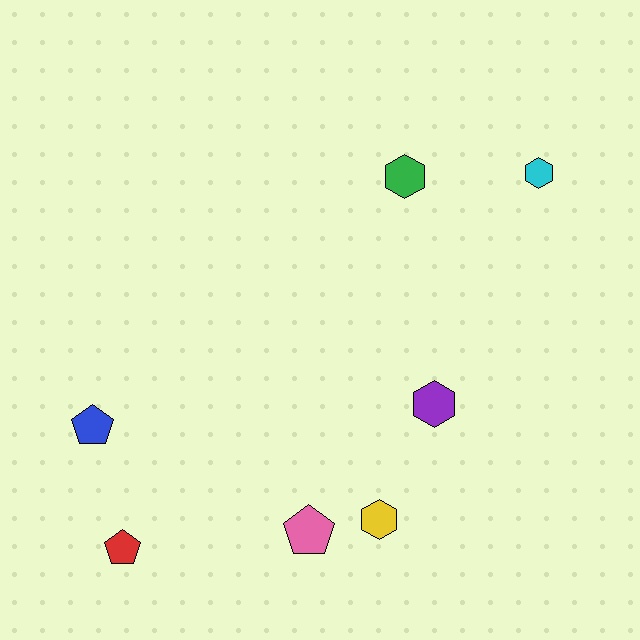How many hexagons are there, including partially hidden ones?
There are 4 hexagons.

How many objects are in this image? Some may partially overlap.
There are 7 objects.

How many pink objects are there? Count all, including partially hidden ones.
There is 1 pink object.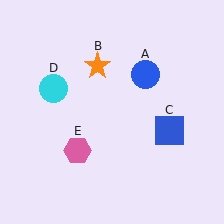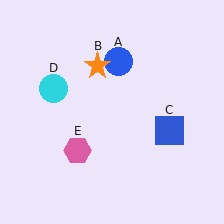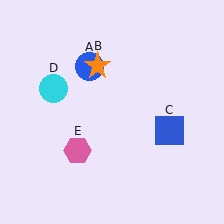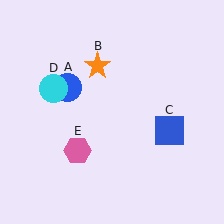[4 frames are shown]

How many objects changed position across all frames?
1 object changed position: blue circle (object A).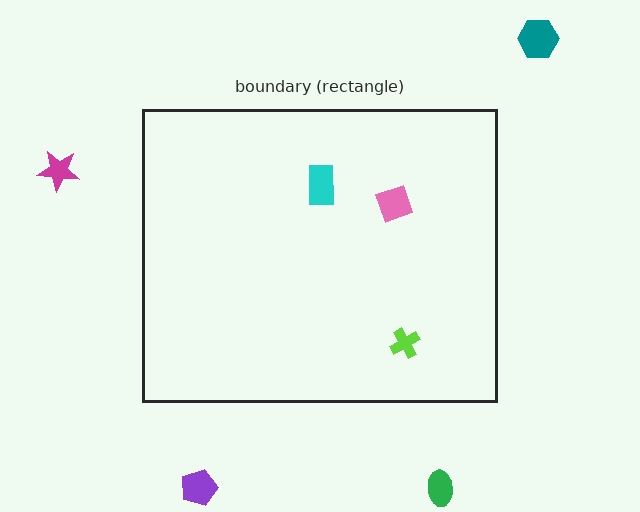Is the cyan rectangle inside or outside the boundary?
Inside.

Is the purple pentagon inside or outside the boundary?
Outside.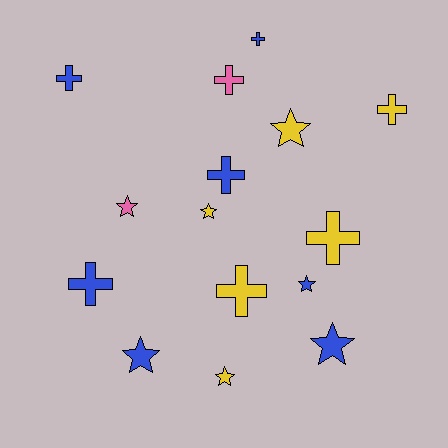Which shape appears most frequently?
Cross, with 8 objects.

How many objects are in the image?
There are 15 objects.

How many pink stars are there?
There is 1 pink star.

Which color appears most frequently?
Blue, with 7 objects.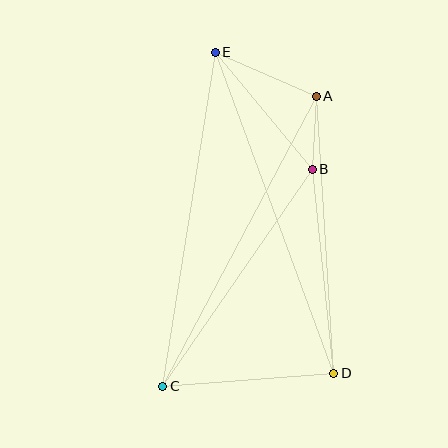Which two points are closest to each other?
Points A and B are closest to each other.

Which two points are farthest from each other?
Points D and E are farthest from each other.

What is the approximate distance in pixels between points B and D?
The distance between B and D is approximately 205 pixels.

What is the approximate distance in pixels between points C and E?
The distance between C and E is approximately 338 pixels.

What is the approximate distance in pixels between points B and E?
The distance between B and E is approximately 152 pixels.